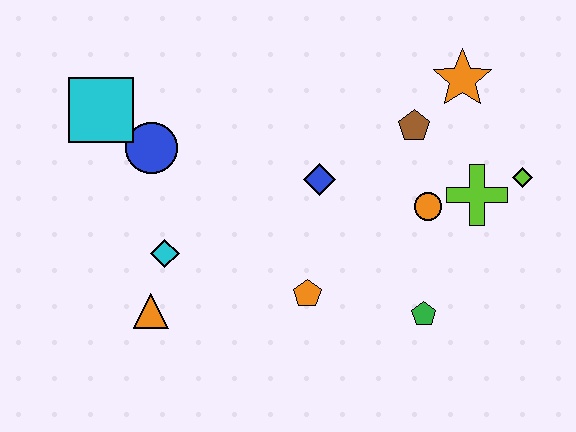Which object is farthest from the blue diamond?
The cyan square is farthest from the blue diamond.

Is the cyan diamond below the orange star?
Yes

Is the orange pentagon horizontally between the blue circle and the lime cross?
Yes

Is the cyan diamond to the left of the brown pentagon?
Yes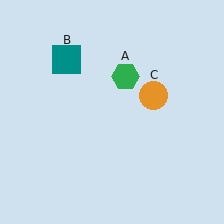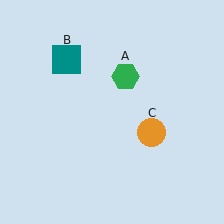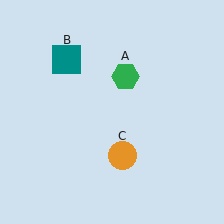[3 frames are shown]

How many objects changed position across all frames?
1 object changed position: orange circle (object C).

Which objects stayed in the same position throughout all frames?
Green hexagon (object A) and teal square (object B) remained stationary.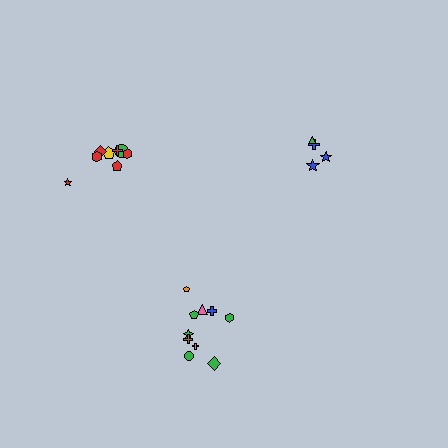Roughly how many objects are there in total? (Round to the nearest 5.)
Roughly 20 objects in total.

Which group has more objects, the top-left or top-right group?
The top-left group.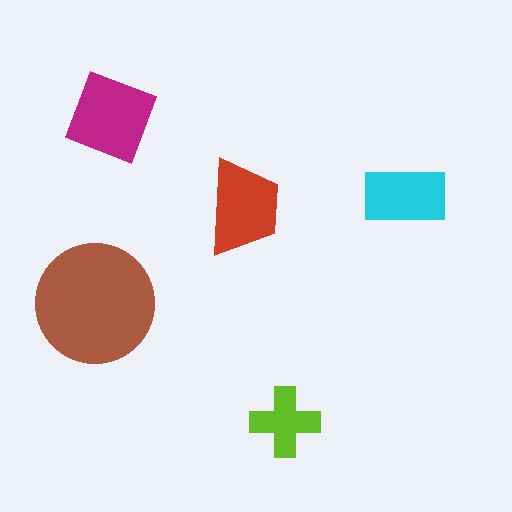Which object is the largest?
The brown circle.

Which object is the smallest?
The lime cross.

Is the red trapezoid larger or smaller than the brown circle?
Smaller.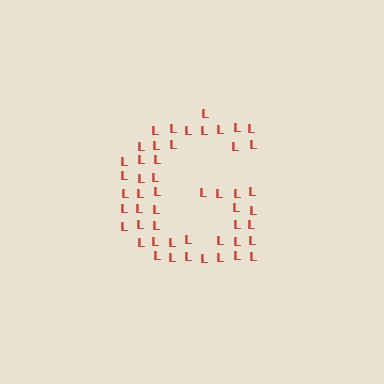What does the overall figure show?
The overall figure shows the letter G.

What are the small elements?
The small elements are letter L's.